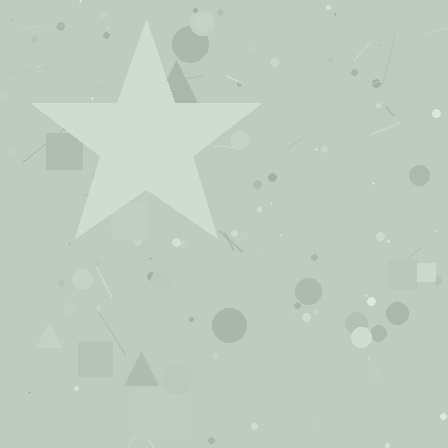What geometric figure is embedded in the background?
A star is embedded in the background.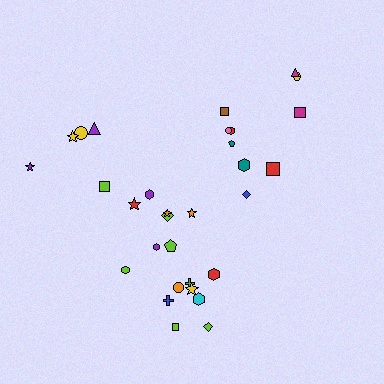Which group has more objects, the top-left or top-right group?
The top-right group.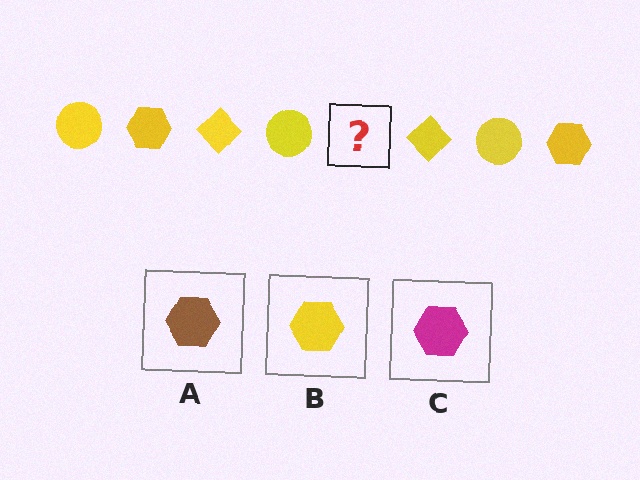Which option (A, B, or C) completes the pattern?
B.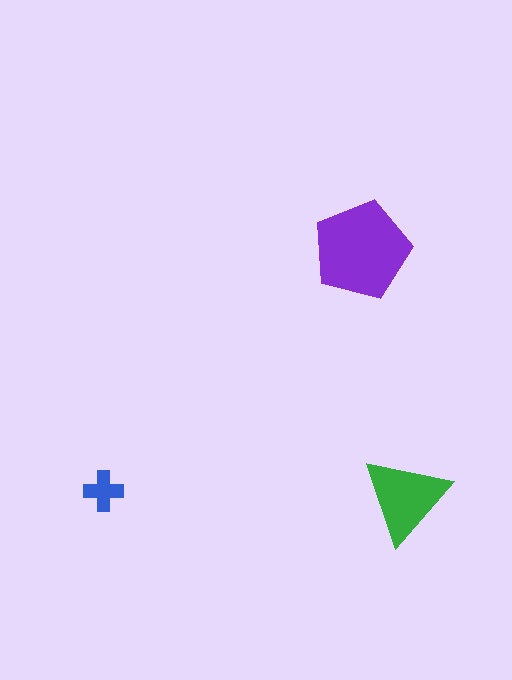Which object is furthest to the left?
The blue cross is leftmost.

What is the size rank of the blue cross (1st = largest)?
3rd.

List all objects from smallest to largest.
The blue cross, the green triangle, the purple pentagon.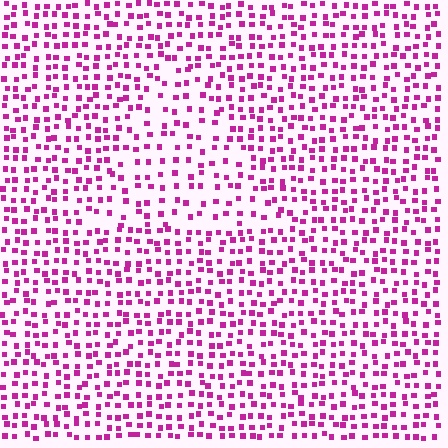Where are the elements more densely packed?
The elements are more densely packed outside the triangle boundary.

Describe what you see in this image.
The image contains small magenta elements arranged at two different densities. A triangle-shaped region is visible where the elements are less densely packed than the surrounding area.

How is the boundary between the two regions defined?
The boundary is defined by a change in element density (approximately 1.6x ratio). All elements are the same color, size, and shape.